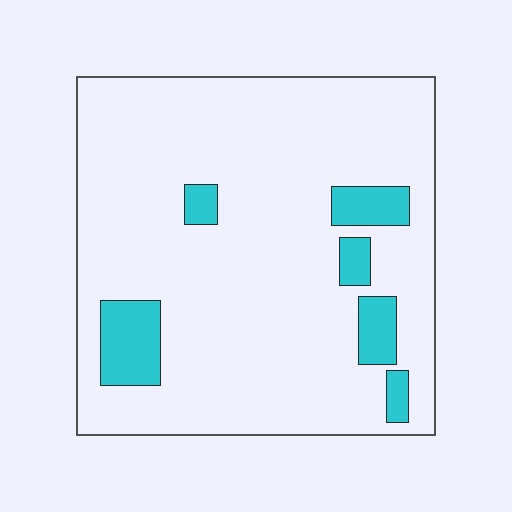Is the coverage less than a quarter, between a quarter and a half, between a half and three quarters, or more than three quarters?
Less than a quarter.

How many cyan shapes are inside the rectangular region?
6.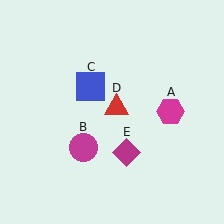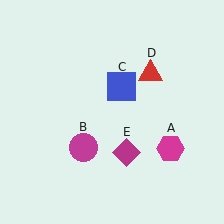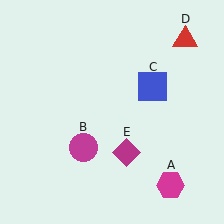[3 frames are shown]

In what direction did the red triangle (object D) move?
The red triangle (object D) moved up and to the right.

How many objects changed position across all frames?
3 objects changed position: magenta hexagon (object A), blue square (object C), red triangle (object D).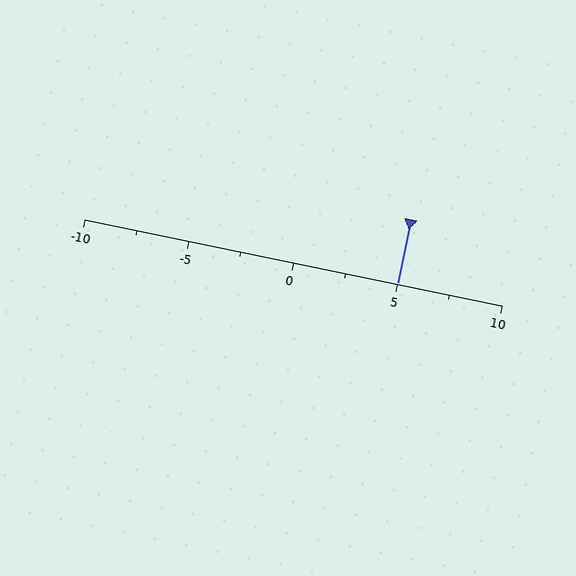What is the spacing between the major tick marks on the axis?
The major ticks are spaced 5 apart.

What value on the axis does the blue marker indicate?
The marker indicates approximately 5.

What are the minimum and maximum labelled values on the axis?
The axis runs from -10 to 10.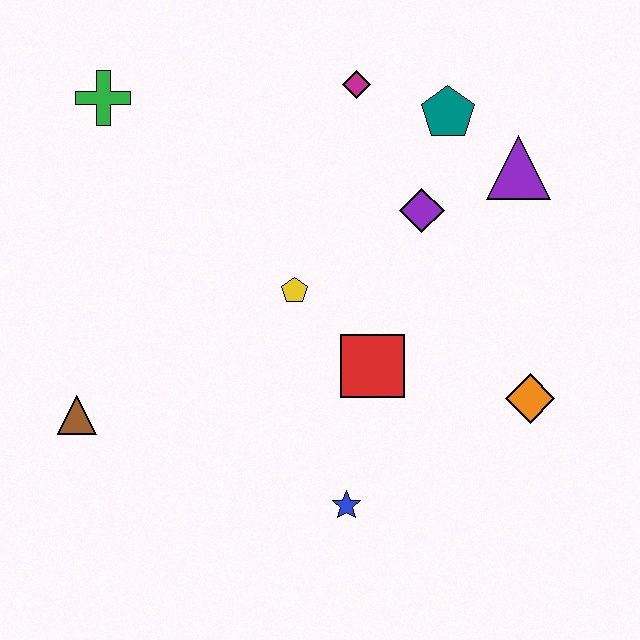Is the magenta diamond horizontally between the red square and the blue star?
Yes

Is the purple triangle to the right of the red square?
Yes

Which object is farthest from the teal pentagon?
The brown triangle is farthest from the teal pentagon.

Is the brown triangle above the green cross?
No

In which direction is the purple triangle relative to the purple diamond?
The purple triangle is to the right of the purple diamond.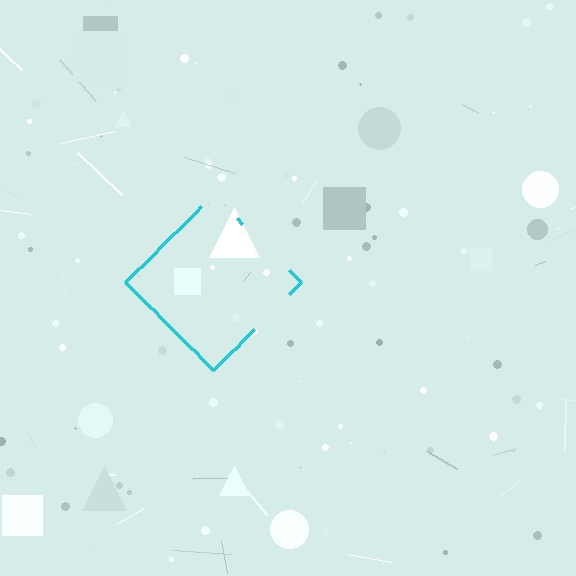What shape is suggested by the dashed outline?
The dashed outline suggests a diamond.